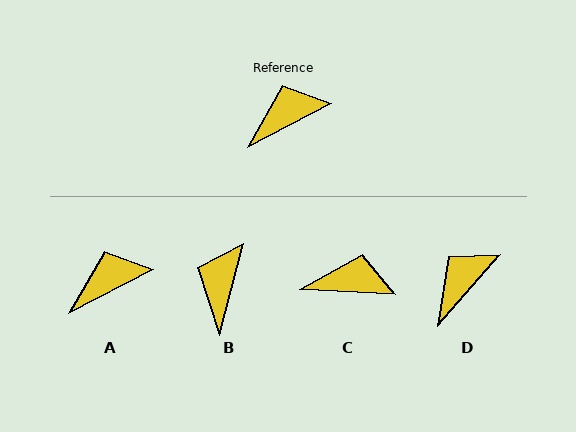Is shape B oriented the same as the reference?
No, it is off by about 48 degrees.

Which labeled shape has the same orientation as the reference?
A.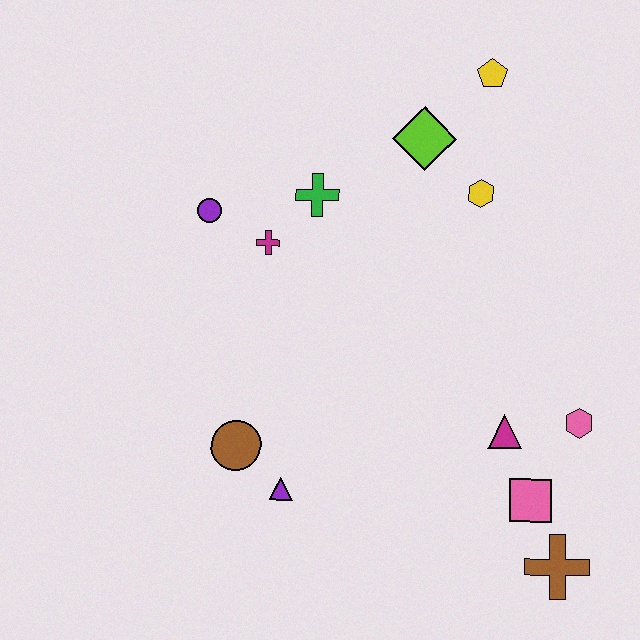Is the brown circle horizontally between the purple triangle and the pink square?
No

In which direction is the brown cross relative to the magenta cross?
The brown cross is below the magenta cross.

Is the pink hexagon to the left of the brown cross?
No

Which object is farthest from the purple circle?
The brown cross is farthest from the purple circle.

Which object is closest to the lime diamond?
The yellow hexagon is closest to the lime diamond.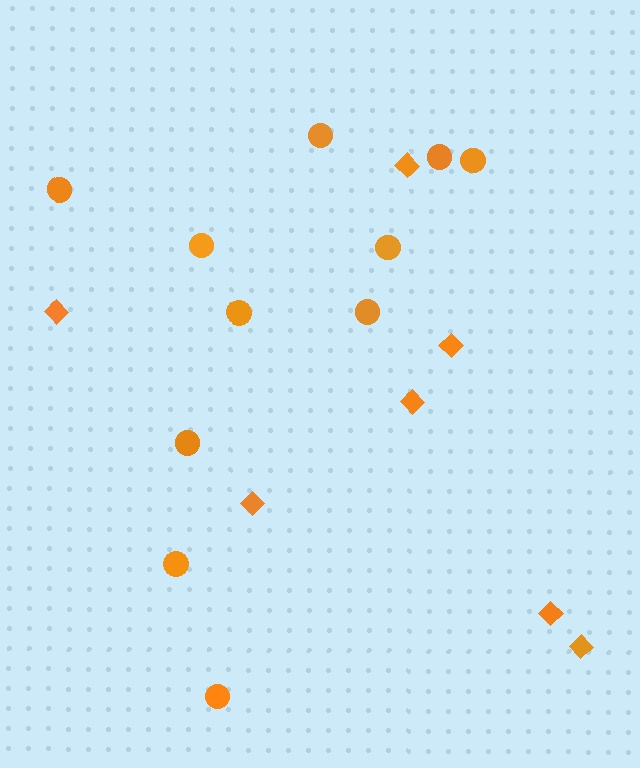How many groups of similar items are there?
There are 2 groups: one group of diamonds (7) and one group of circles (11).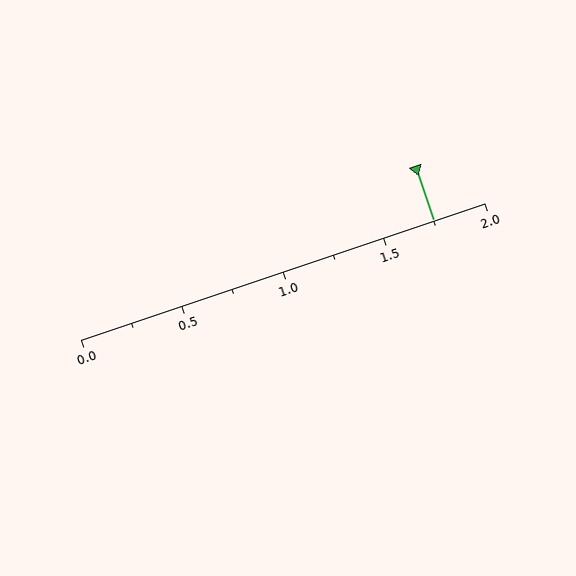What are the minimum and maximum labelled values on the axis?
The axis runs from 0.0 to 2.0.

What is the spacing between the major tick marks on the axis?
The major ticks are spaced 0.5 apart.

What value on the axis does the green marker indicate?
The marker indicates approximately 1.75.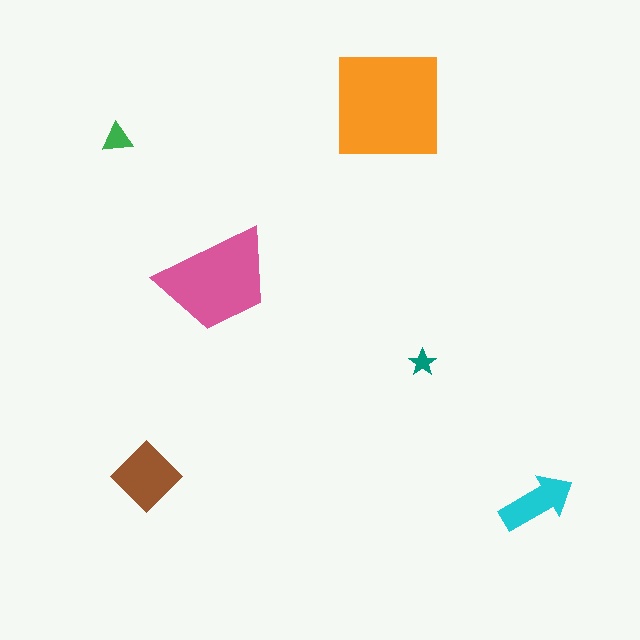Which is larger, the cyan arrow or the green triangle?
The cyan arrow.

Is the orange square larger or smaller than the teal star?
Larger.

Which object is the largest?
The orange square.